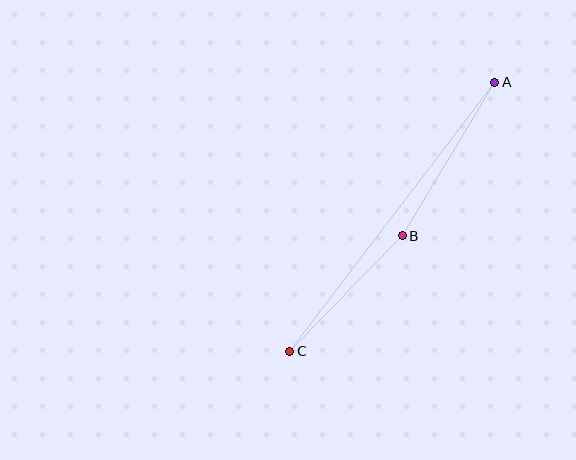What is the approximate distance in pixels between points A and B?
The distance between A and B is approximately 180 pixels.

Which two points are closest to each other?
Points B and C are closest to each other.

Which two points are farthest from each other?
Points A and C are farthest from each other.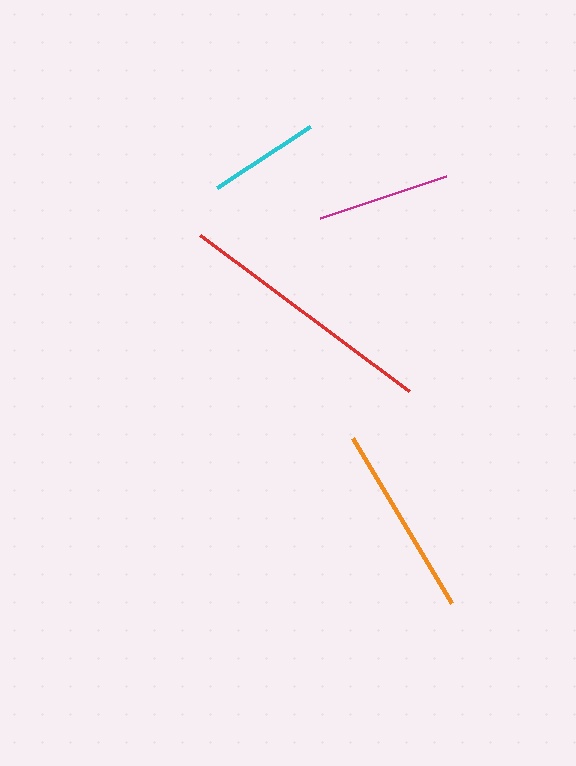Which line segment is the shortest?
The cyan line is the shortest at approximately 111 pixels.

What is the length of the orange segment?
The orange segment is approximately 192 pixels long.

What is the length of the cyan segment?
The cyan segment is approximately 111 pixels long.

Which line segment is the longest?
The red line is the longest at approximately 260 pixels.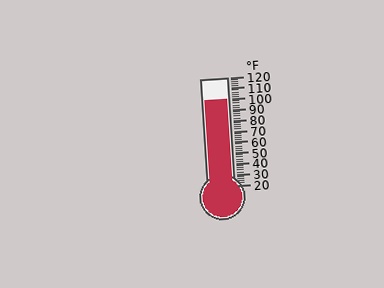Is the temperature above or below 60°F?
The temperature is above 60°F.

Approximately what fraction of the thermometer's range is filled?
The thermometer is filled to approximately 80% of its range.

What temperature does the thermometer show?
The thermometer shows approximately 100°F.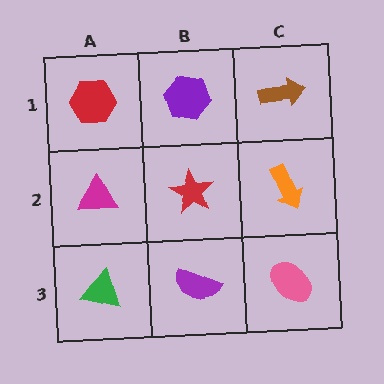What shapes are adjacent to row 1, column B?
A red star (row 2, column B), a red hexagon (row 1, column A), a brown arrow (row 1, column C).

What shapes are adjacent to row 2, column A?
A red hexagon (row 1, column A), a green triangle (row 3, column A), a red star (row 2, column B).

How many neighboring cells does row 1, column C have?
2.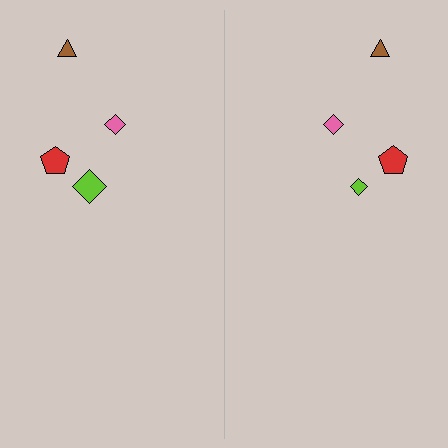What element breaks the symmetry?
The lime diamond on the right side has a different size than its mirror counterpart.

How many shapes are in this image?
There are 8 shapes in this image.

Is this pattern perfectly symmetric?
No, the pattern is not perfectly symmetric. The lime diamond on the right side has a different size than its mirror counterpart.